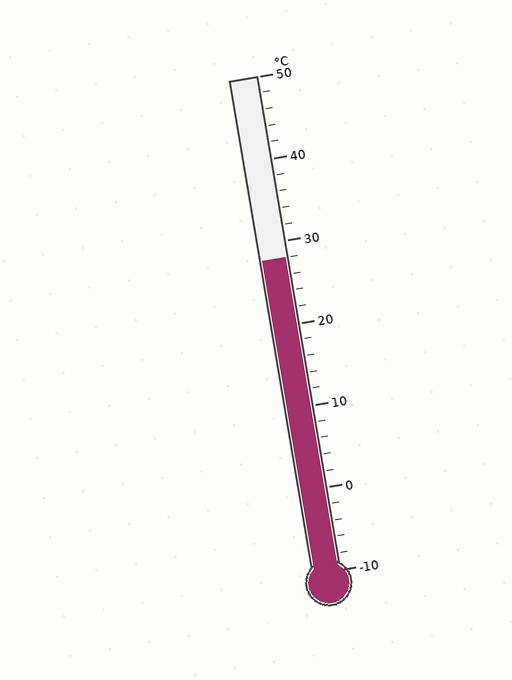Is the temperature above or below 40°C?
The temperature is below 40°C.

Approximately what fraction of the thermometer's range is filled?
The thermometer is filled to approximately 65% of its range.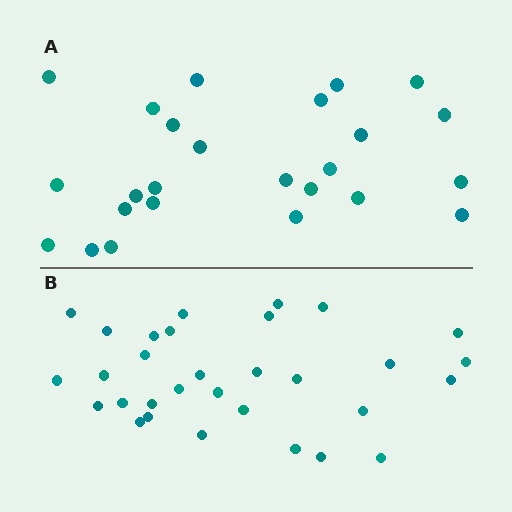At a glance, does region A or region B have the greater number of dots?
Region B (the bottom region) has more dots.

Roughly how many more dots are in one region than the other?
Region B has about 6 more dots than region A.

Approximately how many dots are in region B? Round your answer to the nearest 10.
About 30 dots. (The exact count is 31, which rounds to 30.)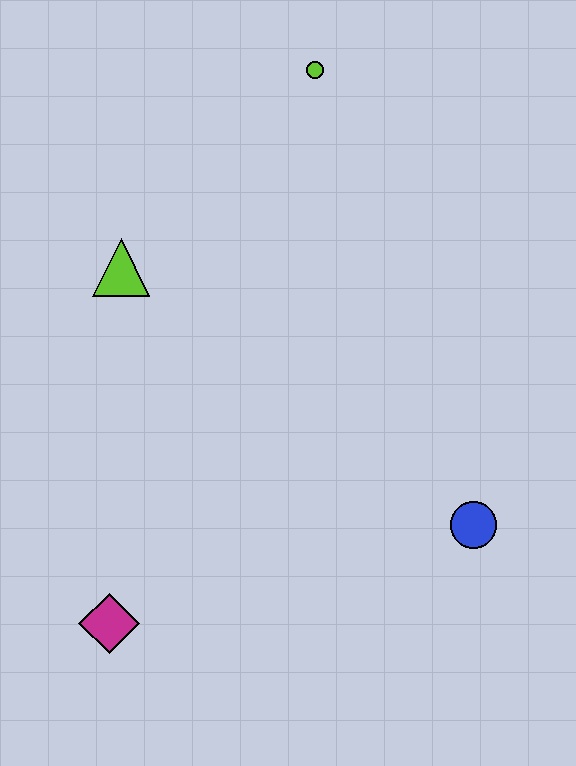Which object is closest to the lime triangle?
The lime circle is closest to the lime triangle.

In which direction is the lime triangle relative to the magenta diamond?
The lime triangle is above the magenta diamond.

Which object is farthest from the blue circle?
The lime circle is farthest from the blue circle.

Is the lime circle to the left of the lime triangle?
No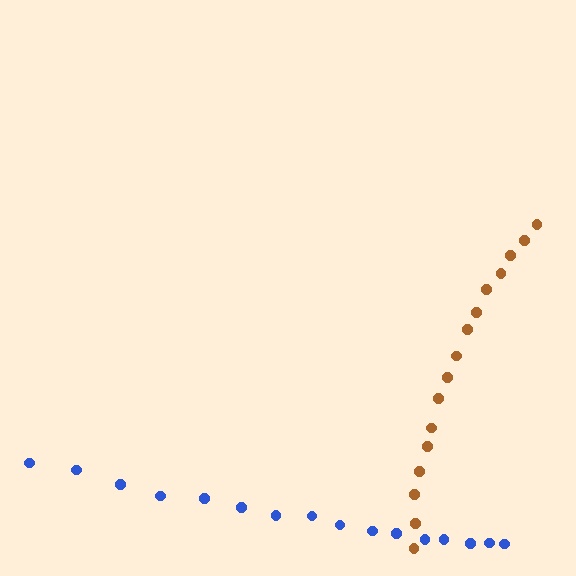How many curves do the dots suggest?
There are 2 distinct paths.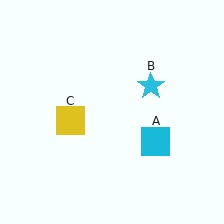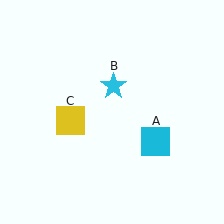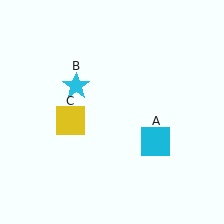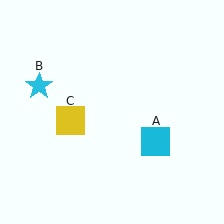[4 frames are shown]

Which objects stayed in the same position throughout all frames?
Cyan square (object A) and yellow square (object C) remained stationary.